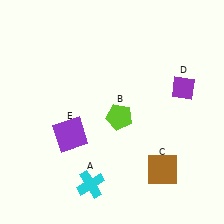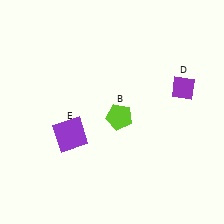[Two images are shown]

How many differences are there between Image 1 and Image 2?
There are 2 differences between the two images.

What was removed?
The brown square (C), the cyan cross (A) were removed in Image 2.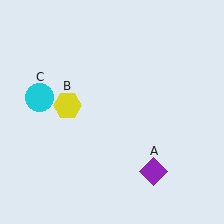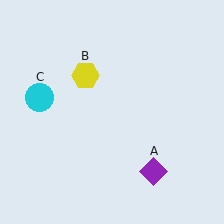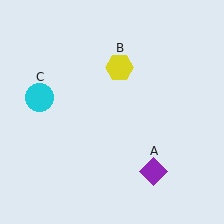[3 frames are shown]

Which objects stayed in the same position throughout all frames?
Purple diamond (object A) and cyan circle (object C) remained stationary.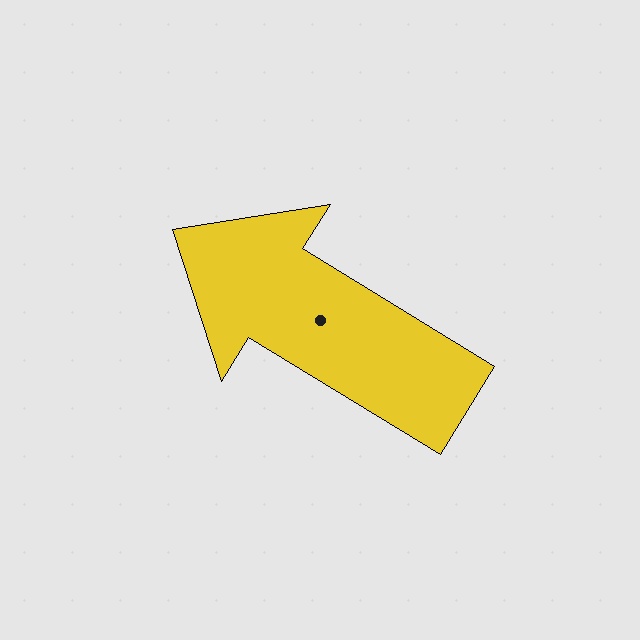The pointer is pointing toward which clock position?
Roughly 10 o'clock.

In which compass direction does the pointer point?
Northwest.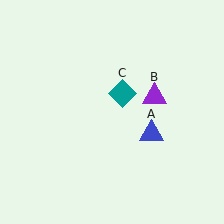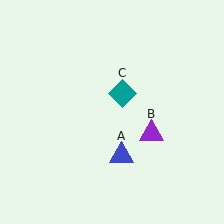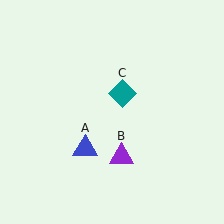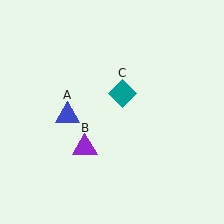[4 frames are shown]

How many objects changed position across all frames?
2 objects changed position: blue triangle (object A), purple triangle (object B).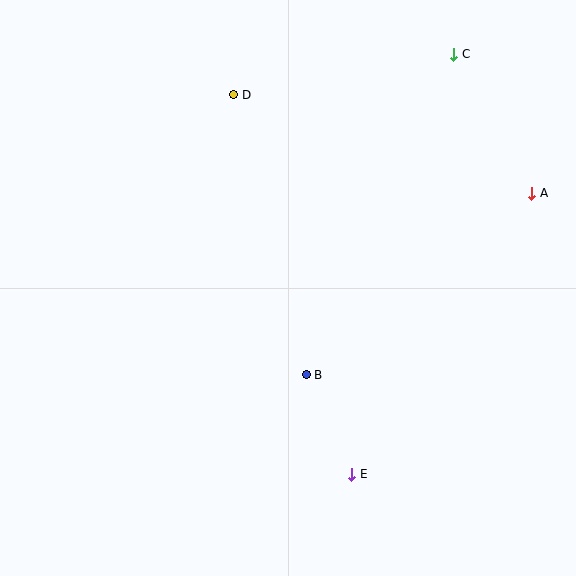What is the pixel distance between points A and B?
The distance between A and B is 289 pixels.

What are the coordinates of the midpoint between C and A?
The midpoint between C and A is at (493, 124).